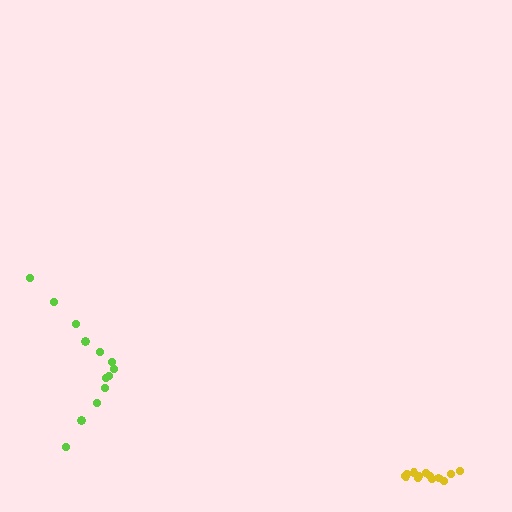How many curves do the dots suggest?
There are 2 distinct paths.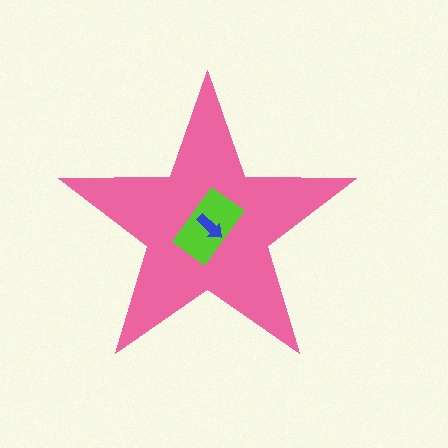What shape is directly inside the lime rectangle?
The blue arrow.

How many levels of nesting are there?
3.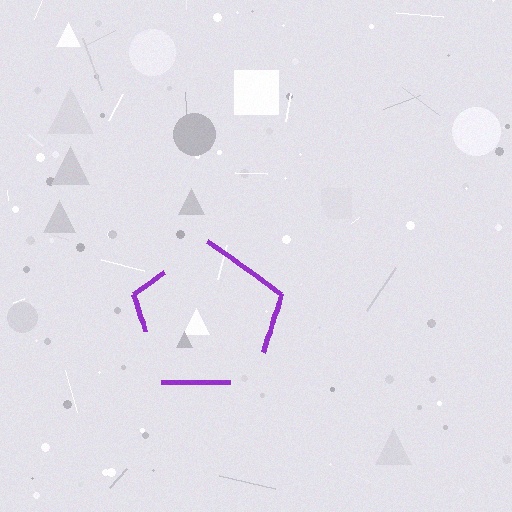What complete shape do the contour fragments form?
The contour fragments form a pentagon.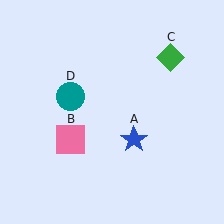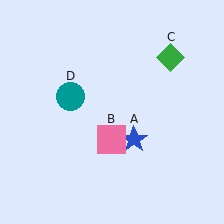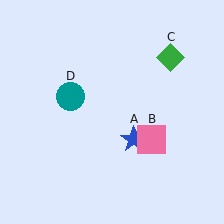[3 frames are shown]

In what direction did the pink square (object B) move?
The pink square (object B) moved right.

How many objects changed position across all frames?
1 object changed position: pink square (object B).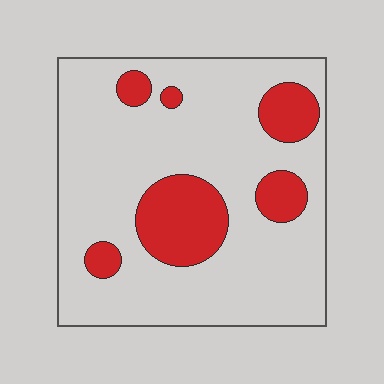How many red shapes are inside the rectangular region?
6.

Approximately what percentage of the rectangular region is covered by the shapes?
Approximately 20%.